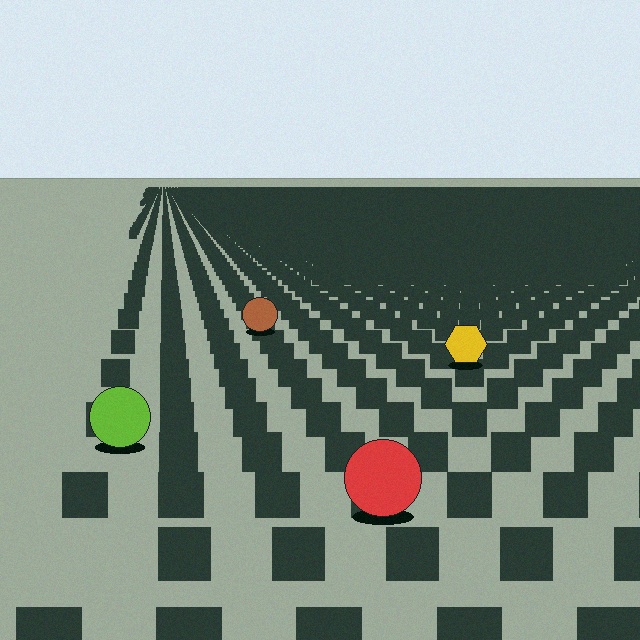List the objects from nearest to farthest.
From nearest to farthest: the red circle, the lime circle, the yellow hexagon, the brown circle.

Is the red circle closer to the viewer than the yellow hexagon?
Yes. The red circle is closer — you can tell from the texture gradient: the ground texture is coarser near it.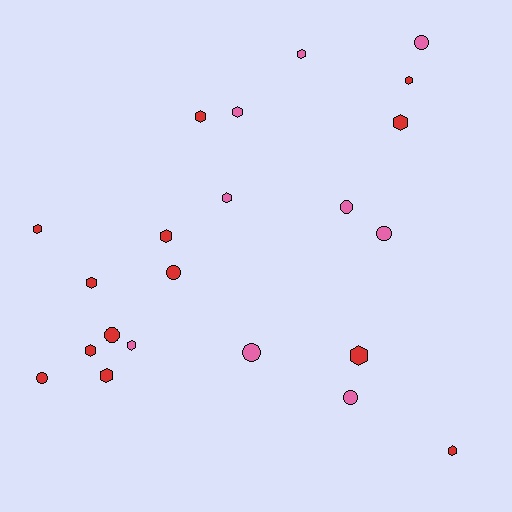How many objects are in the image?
There are 22 objects.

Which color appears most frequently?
Red, with 13 objects.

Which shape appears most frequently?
Hexagon, with 14 objects.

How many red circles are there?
There are 3 red circles.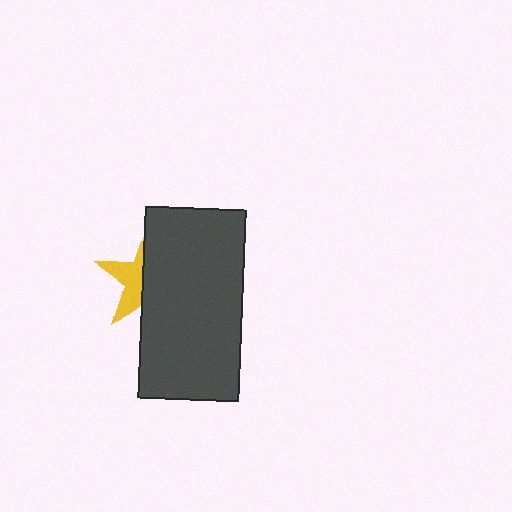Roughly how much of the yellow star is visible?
A small part of it is visible (roughly 42%).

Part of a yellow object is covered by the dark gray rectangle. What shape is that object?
It is a star.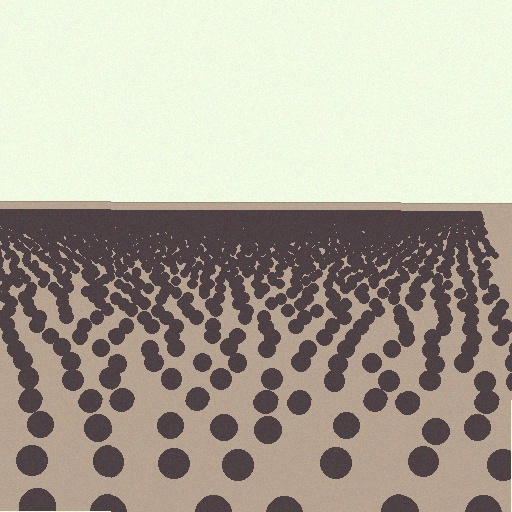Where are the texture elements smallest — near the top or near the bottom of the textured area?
Near the top.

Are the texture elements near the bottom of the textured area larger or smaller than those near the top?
Larger. Near the bottom, elements are closer to the viewer and appear at a bigger on-screen size.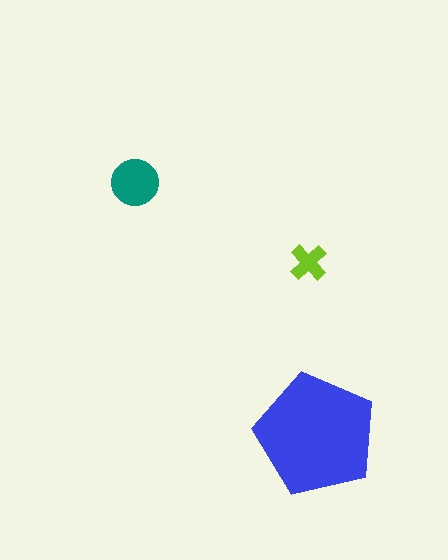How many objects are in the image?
There are 3 objects in the image.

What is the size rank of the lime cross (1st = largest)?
3rd.